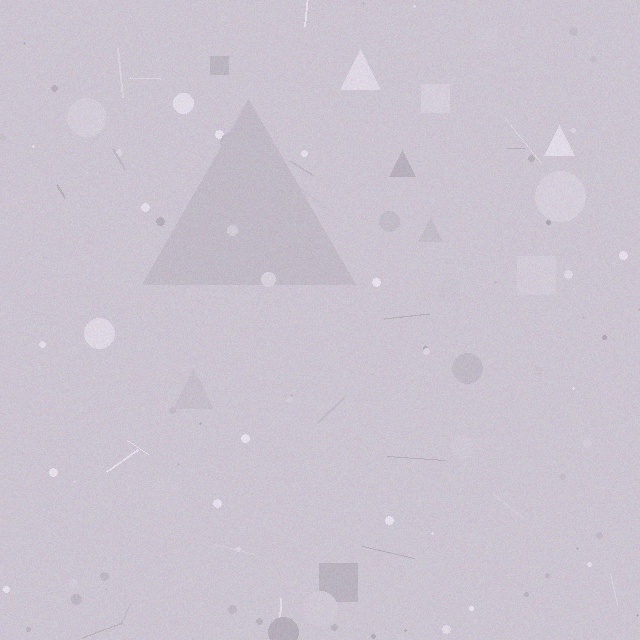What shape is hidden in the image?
A triangle is hidden in the image.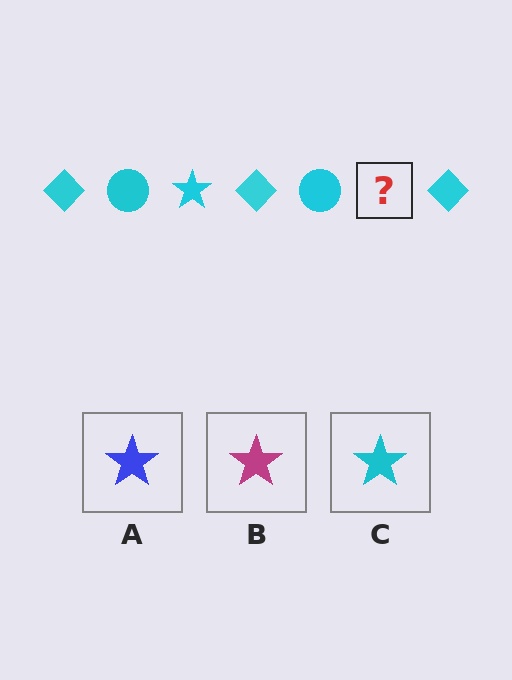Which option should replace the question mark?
Option C.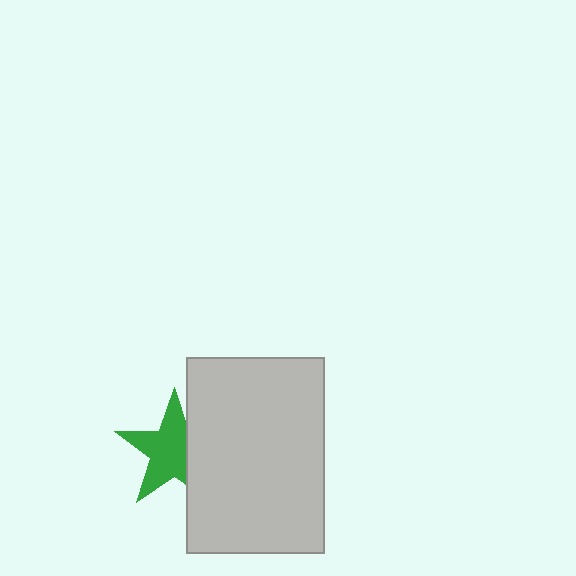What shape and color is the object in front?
The object in front is a light gray rectangle.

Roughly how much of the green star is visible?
Most of it is visible (roughly 68%).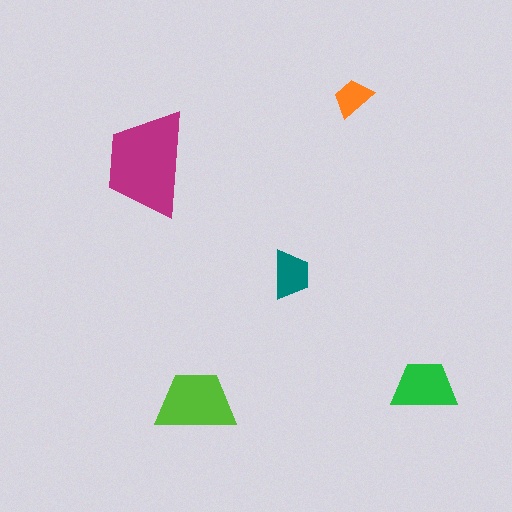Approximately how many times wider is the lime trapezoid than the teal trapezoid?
About 1.5 times wider.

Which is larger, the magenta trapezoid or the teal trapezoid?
The magenta one.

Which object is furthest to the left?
The magenta trapezoid is leftmost.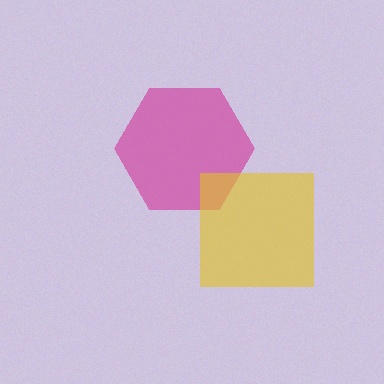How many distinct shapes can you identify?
There are 2 distinct shapes: a magenta hexagon, a yellow square.